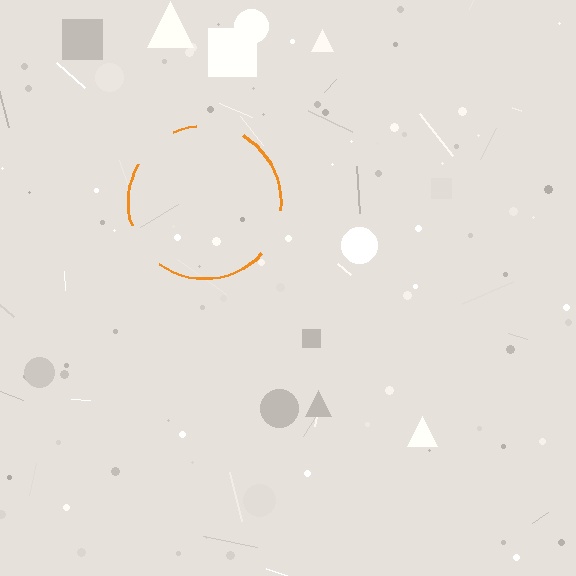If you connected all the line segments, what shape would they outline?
They would outline a circle.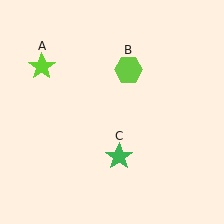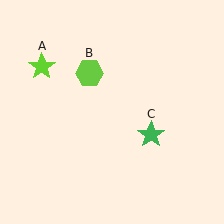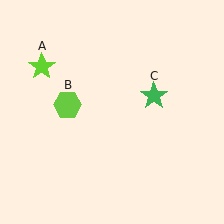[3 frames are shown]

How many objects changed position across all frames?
2 objects changed position: lime hexagon (object B), green star (object C).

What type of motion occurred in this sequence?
The lime hexagon (object B), green star (object C) rotated counterclockwise around the center of the scene.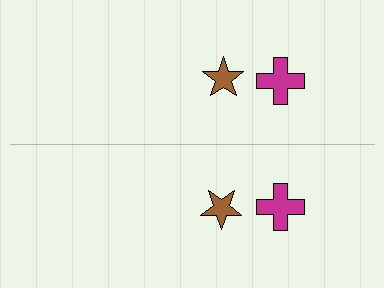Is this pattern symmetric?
Yes, this pattern has bilateral (reflection) symmetry.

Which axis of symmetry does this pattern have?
The pattern has a horizontal axis of symmetry running through the center of the image.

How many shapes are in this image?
There are 4 shapes in this image.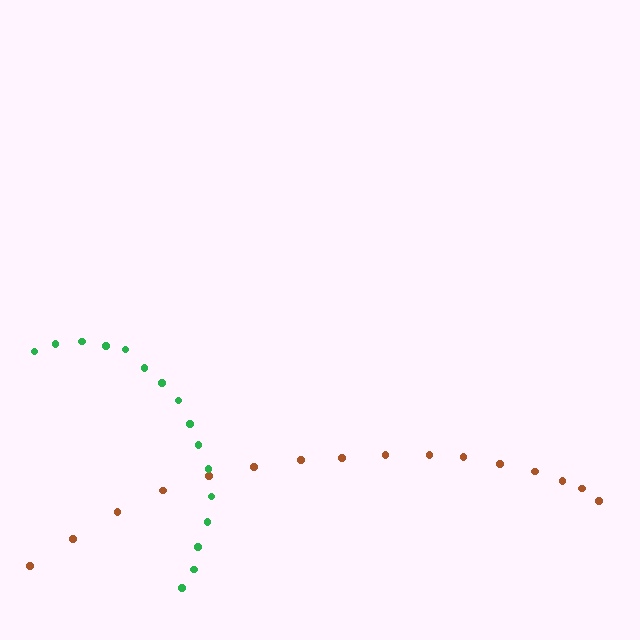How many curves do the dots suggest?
There are 2 distinct paths.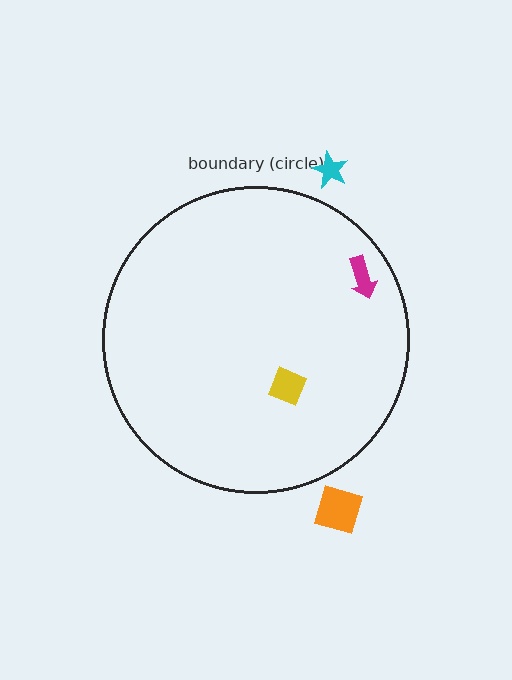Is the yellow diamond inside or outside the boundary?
Inside.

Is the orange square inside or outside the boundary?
Outside.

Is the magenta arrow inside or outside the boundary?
Inside.